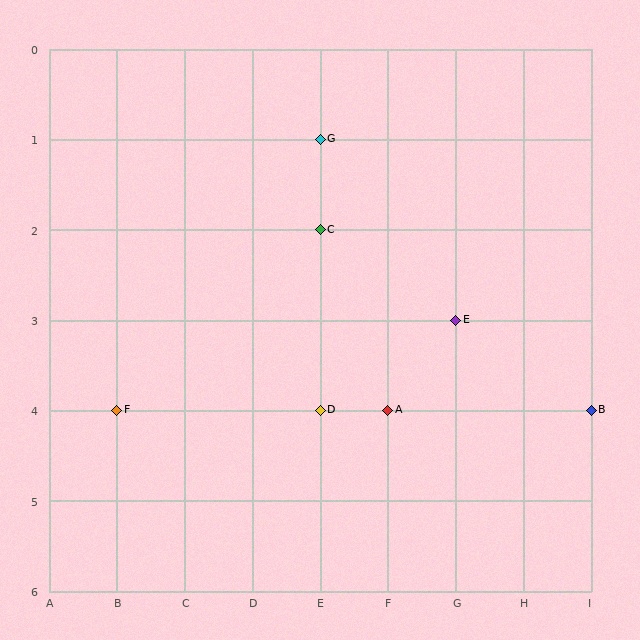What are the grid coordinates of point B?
Point B is at grid coordinates (I, 4).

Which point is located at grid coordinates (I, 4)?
Point B is at (I, 4).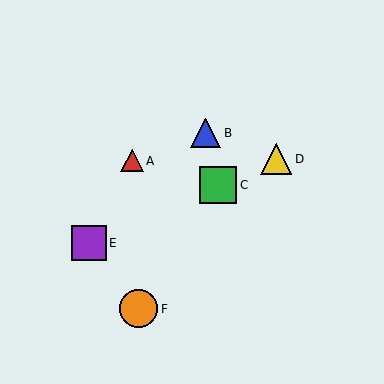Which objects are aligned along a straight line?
Objects C, D, E are aligned along a straight line.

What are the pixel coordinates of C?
Object C is at (218, 185).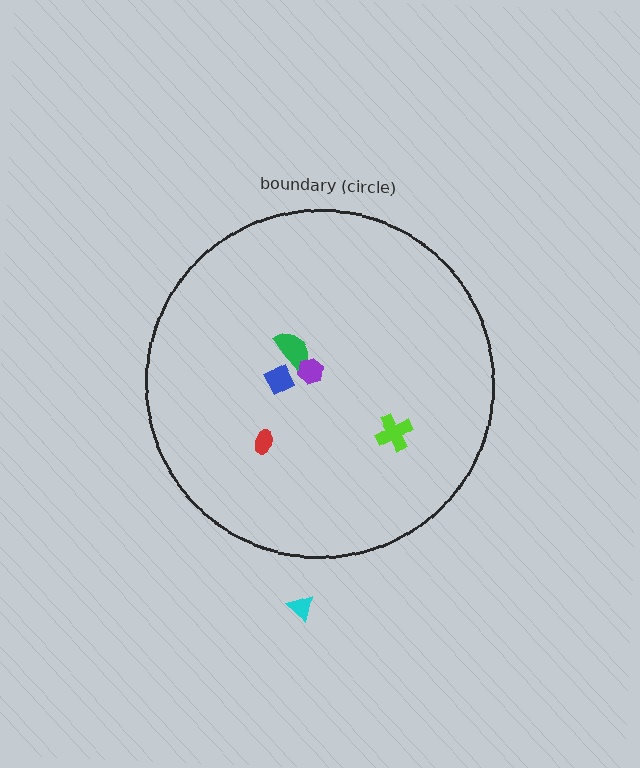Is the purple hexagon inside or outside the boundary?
Inside.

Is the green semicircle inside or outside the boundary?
Inside.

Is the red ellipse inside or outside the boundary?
Inside.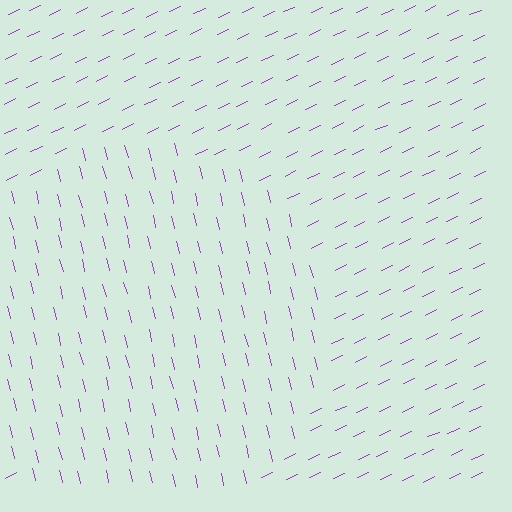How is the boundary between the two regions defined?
The boundary is defined purely by a change in line orientation (approximately 78 degrees difference). All lines are the same color and thickness.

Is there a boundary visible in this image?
Yes, there is a texture boundary formed by a change in line orientation.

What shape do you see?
I see a circle.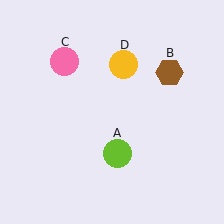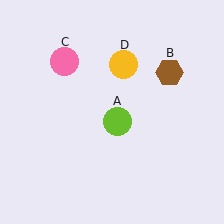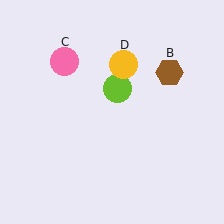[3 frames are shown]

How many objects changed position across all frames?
1 object changed position: lime circle (object A).